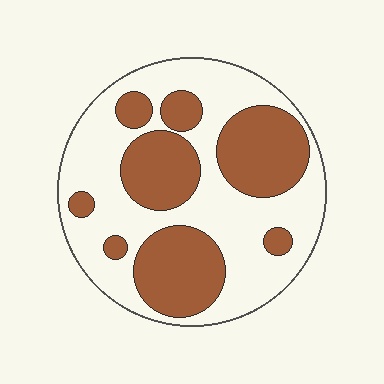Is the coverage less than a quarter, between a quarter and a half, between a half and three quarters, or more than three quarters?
Between a quarter and a half.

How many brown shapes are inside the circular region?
8.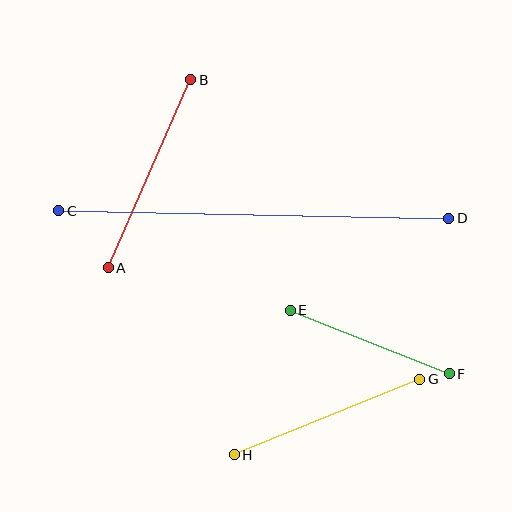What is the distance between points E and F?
The distance is approximately 171 pixels.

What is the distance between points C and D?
The distance is approximately 390 pixels.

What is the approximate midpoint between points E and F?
The midpoint is at approximately (370, 342) pixels.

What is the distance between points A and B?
The distance is approximately 205 pixels.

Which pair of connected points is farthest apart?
Points C and D are farthest apart.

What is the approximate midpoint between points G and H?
The midpoint is at approximately (327, 417) pixels.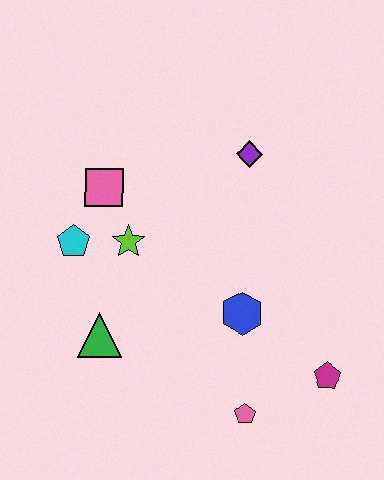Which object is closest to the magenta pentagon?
The pink pentagon is closest to the magenta pentagon.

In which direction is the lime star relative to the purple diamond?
The lime star is to the left of the purple diamond.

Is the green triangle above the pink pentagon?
Yes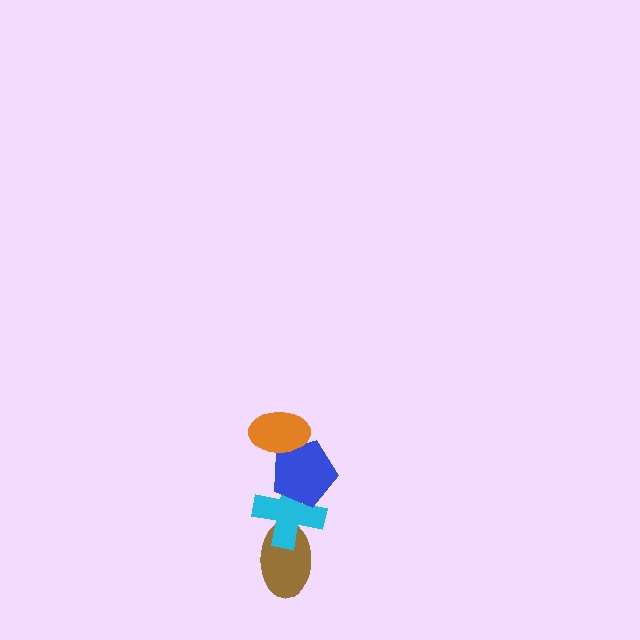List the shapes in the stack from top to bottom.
From top to bottom: the orange ellipse, the blue pentagon, the cyan cross, the brown ellipse.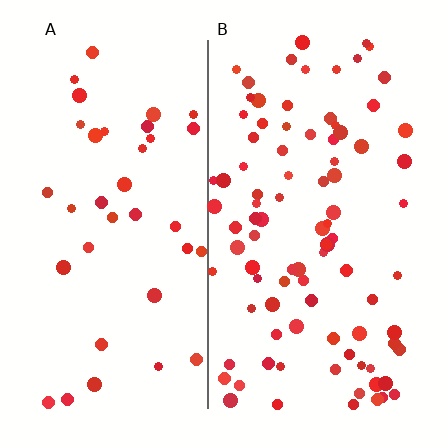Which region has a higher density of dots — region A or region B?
B (the right).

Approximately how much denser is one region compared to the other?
Approximately 2.5× — region B over region A.